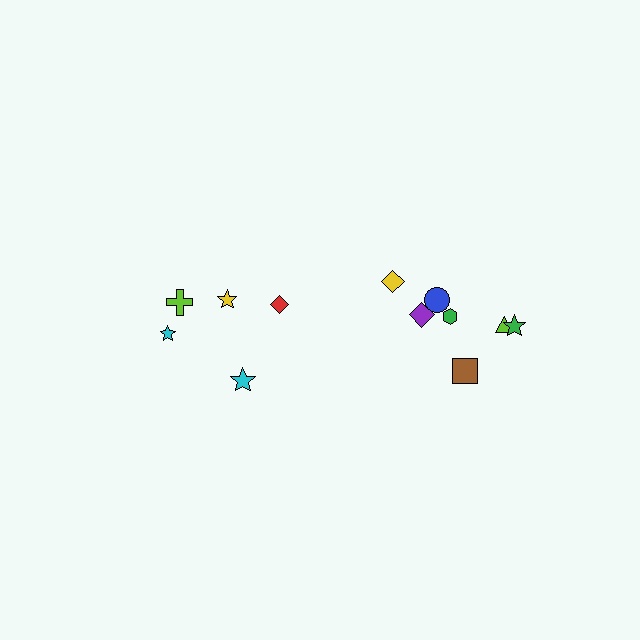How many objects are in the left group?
There are 5 objects.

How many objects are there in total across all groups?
There are 12 objects.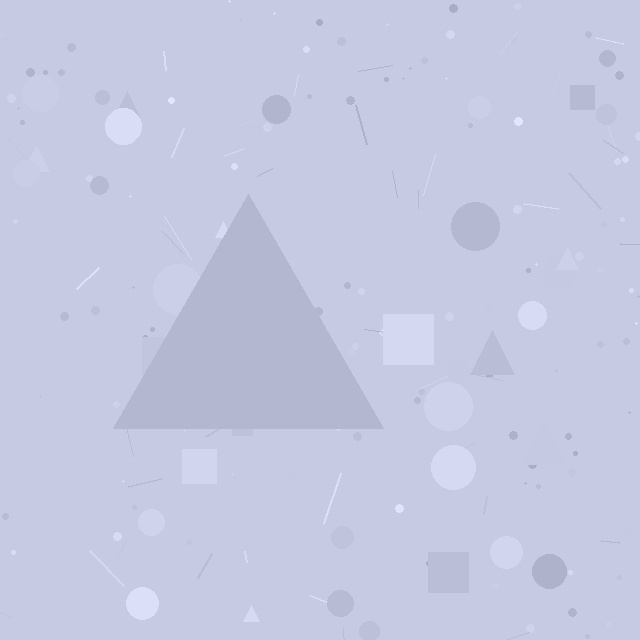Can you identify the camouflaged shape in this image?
The camouflaged shape is a triangle.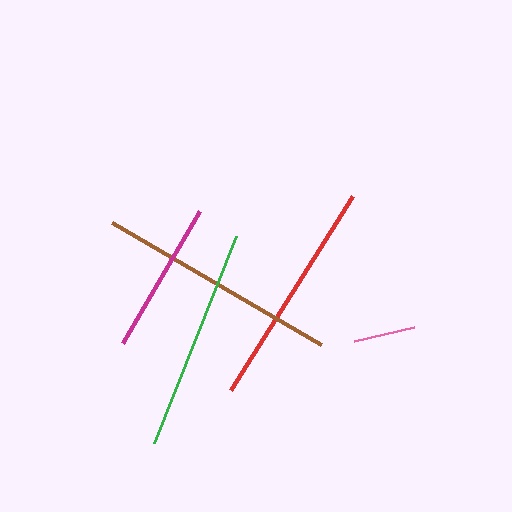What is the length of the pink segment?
The pink segment is approximately 62 pixels long.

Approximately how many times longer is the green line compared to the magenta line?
The green line is approximately 1.4 times the length of the magenta line.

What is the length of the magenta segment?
The magenta segment is approximately 154 pixels long.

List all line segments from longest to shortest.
From longest to shortest: brown, red, green, magenta, pink.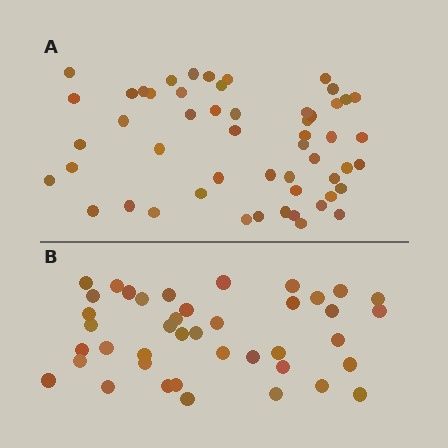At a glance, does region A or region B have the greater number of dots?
Region A (the top region) has more dots.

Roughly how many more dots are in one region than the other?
Region A has roughly 12 or so more dots than region B.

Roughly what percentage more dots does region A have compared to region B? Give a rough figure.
About 30% more.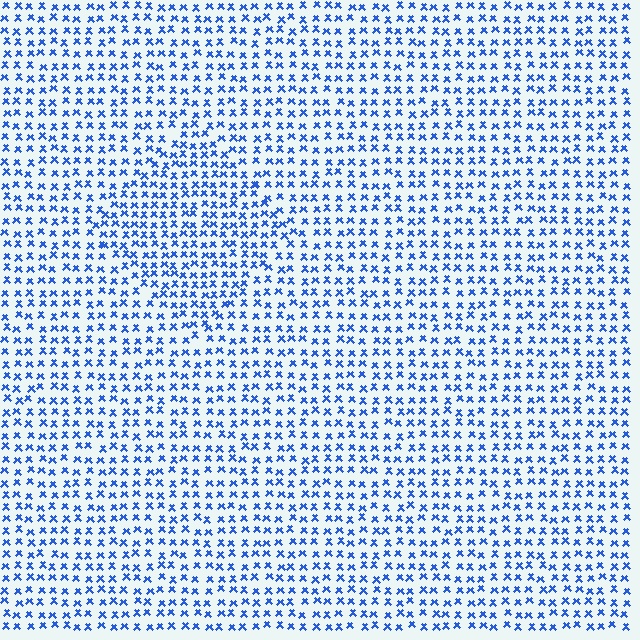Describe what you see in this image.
The image contains small blue elements arranged at two different densities. A diamond-shaped region is visible where the elements are more densely packed than the surrounding area.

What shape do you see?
I see a diamond.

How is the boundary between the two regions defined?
The boundary is defined by a change in element density (approximately 1.4x ratio). All elements are the same color, size, and shape.